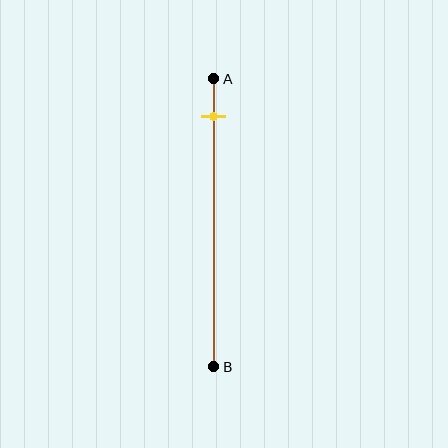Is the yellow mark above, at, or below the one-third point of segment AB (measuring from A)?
The yellow mark is above the one-third point of segment AB.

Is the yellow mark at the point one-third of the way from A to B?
No, the mark is at about 15% from A, not at the 33% one-third point.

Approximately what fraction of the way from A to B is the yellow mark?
The yellow mark is approximately 15% of the way from A to B.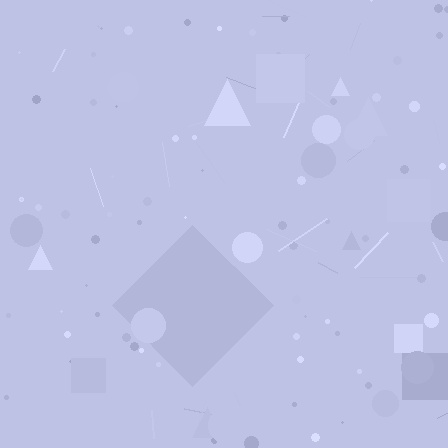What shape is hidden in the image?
A diamond is hidden in the image.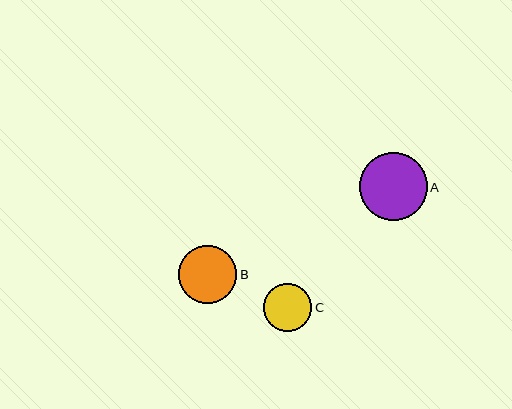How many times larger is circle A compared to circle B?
Circle A is approximately 1.2 times the size of circle B.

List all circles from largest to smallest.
From largest to smallest: A, B, C.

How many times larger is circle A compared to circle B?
Circle A is approximately 1.2 times the size of circle B.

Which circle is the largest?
Circle A is the largest with a size of approximately 68 pixels.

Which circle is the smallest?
Circle C is the smallest with a size of approximately 48 pixels.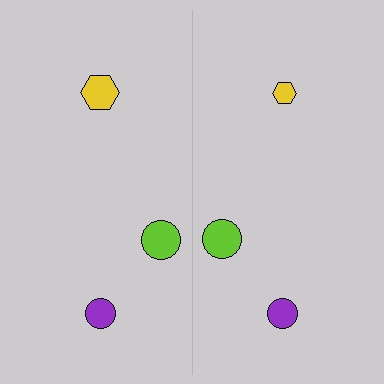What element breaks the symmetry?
The yellow hexagon on the right side has a different size than its mirror counterpart.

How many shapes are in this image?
There are 6 shapes in this image.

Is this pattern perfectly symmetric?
No, the pattern is not perfectly symmetric. The yellow hexagon on the right side has a different size than its mirror counterpart.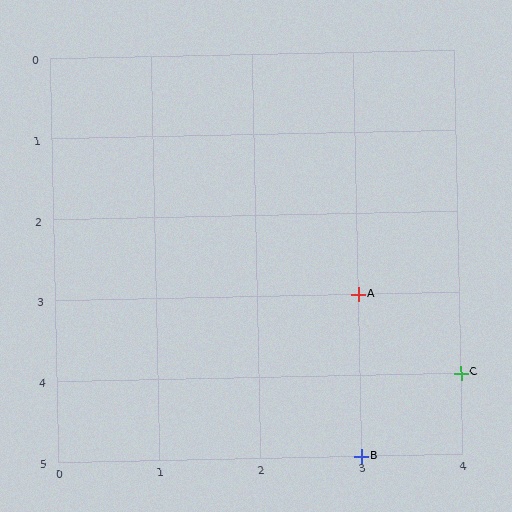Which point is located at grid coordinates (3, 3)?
Point A is at (3, 3).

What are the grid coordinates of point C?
Point C is at grid coordinates (4, 4).